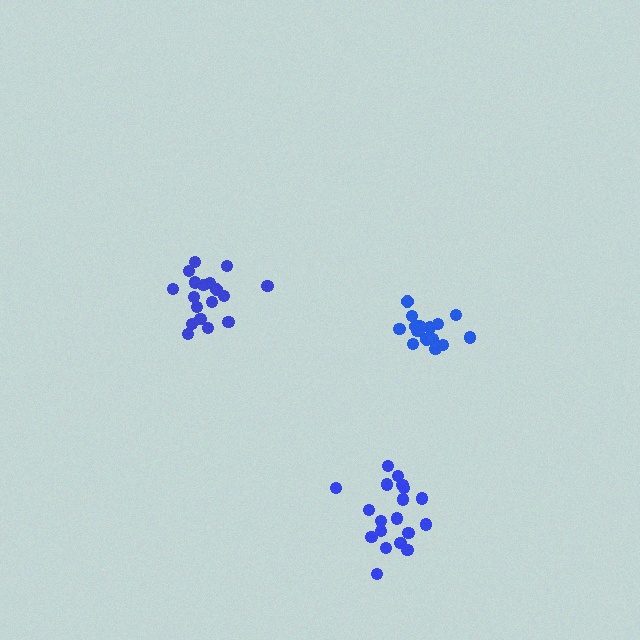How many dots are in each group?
Group 1: 18 dots, Group 2: 16 dots, Group 3: 19 dots (53 total).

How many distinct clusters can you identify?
There are 3 distinct clusters.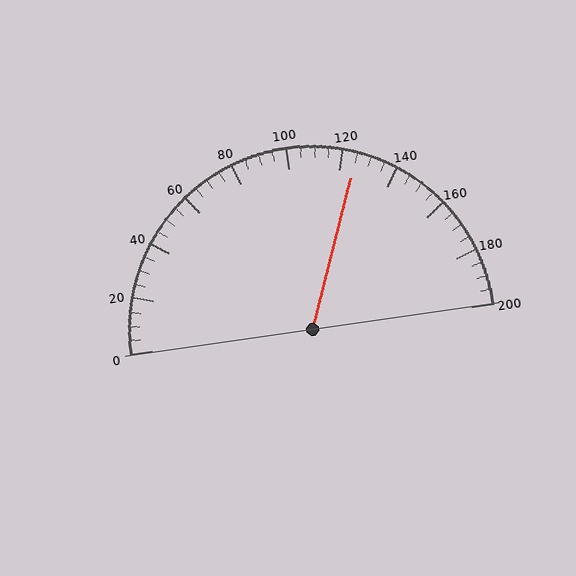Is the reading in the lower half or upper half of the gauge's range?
The reading is in the upper half of the range (0 to 200).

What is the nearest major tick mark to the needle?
The nearest major tick mark is 120.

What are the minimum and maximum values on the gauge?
The gauge ranges from 0 to 200.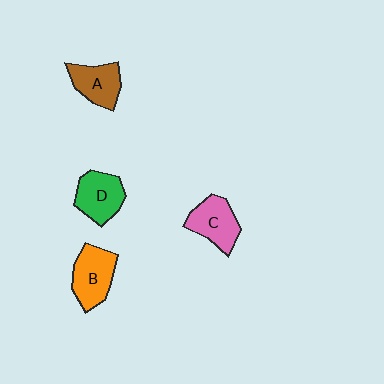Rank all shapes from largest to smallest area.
From largest to smallest: B (orange), D (green), C (pink), A (brown).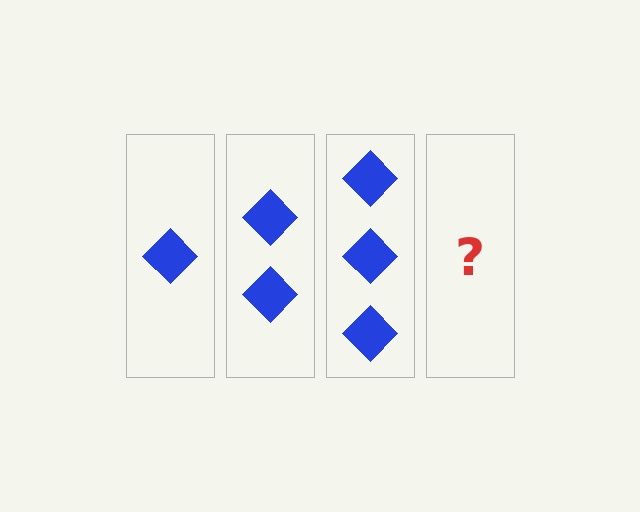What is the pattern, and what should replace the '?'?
The pattern is that each step adds one more diamond. The '?' should be 4 diamonds.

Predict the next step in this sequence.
The next step is 4 diamonds.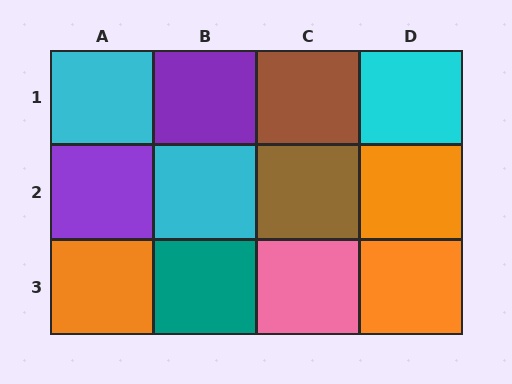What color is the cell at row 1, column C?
Brown.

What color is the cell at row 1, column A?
Cyan.